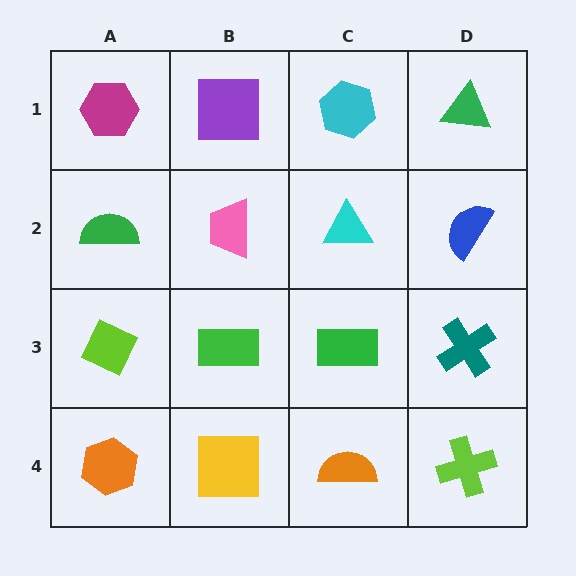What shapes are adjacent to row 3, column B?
A pink trapezoid (row 2, column B), a yellow square (row 4, column B), a lime diamond (row 3, column A), a green rectangle (row 3, column C).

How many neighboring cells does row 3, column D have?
3.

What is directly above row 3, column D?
A blue semicircle.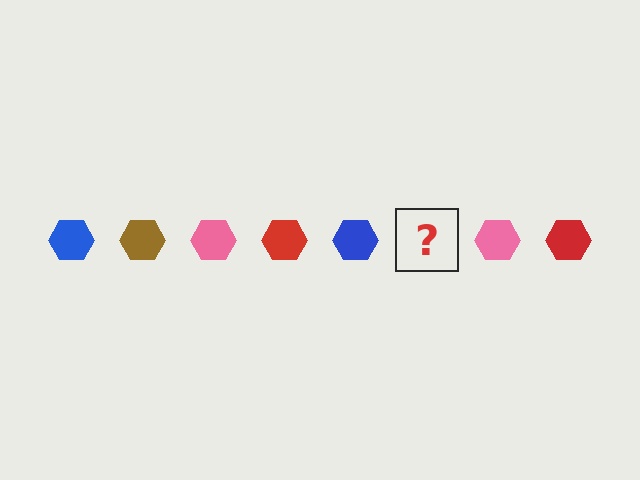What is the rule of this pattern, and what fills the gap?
The rule is that the pattern cycles through blue, brown, pink, red hexagons. The gap should be filled with a brown hexagon.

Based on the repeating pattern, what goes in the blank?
The blank should be a brown hexagon.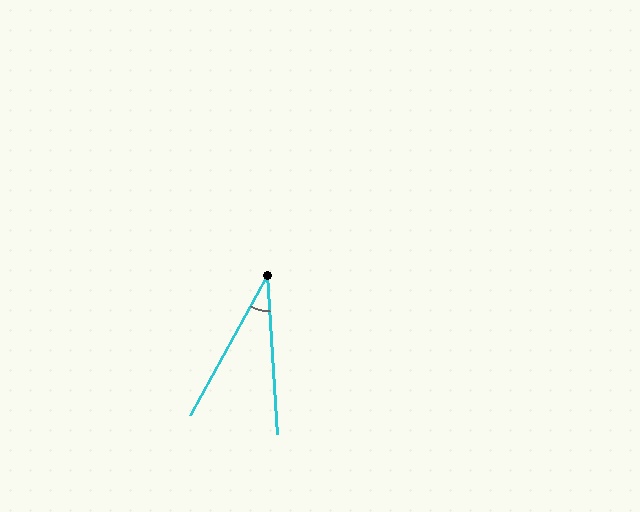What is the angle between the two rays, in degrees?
Approximately 32 degrees.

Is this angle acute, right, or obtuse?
It is acute.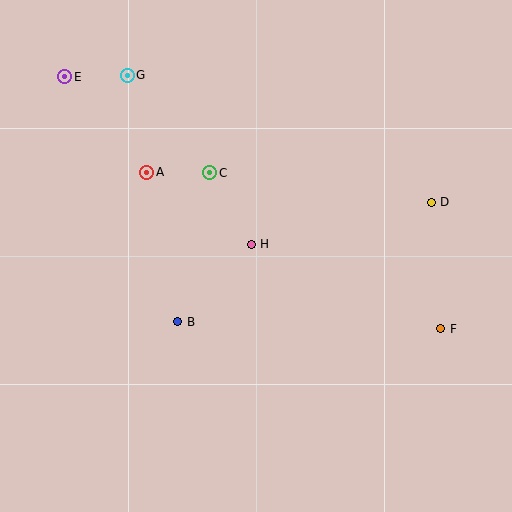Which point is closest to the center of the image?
Point H at (251, 244) is closest to the center.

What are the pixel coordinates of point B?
Point B is at (178, 322).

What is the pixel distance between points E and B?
The distance between E and B is 270 pixels.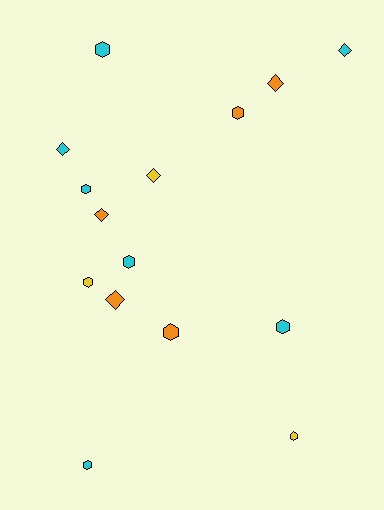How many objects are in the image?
There are 15 objects.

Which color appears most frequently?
Cyan, with 7 objects.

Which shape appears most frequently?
Hexagon, with 9 objects.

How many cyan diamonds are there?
There are 2 cyan diamonds.